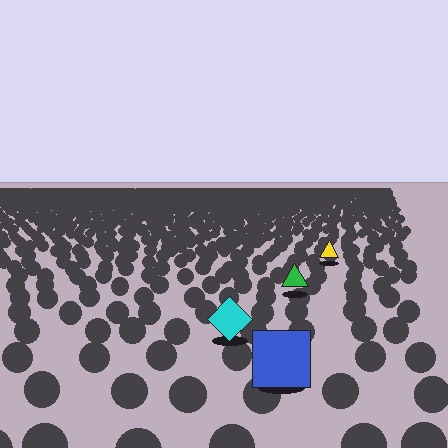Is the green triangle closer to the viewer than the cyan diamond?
No. The cyan diamond is closer — you can tell from the texture gradient: the ground texture is coarser near it.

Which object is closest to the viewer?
The blue square is closest. The texture marks near it are larger and more spread out.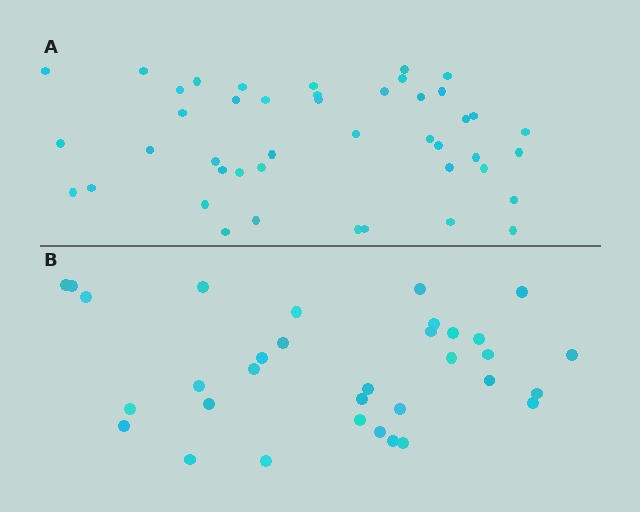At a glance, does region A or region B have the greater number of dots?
Region A (the top region) has more dots.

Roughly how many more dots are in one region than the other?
Region A has roughly 12 or so more dots than region B.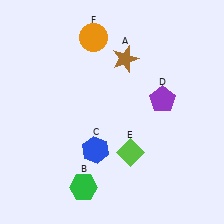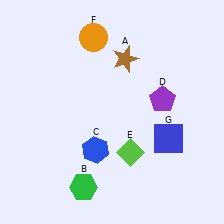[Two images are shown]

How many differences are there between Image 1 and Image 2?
There is 1 difference between the two images.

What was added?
A blue square (G) was added in Image 2.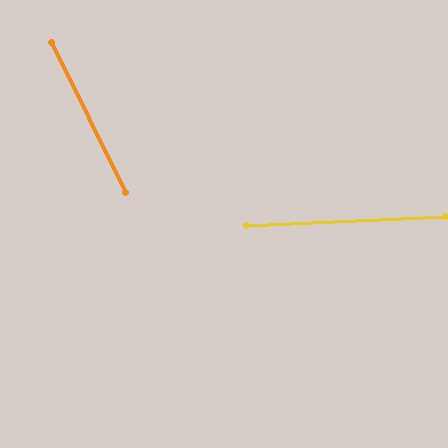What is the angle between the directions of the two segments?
Approximately 67 degrees.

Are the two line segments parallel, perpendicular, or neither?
Neither parallel nor perpendicular — they differ by about 67°.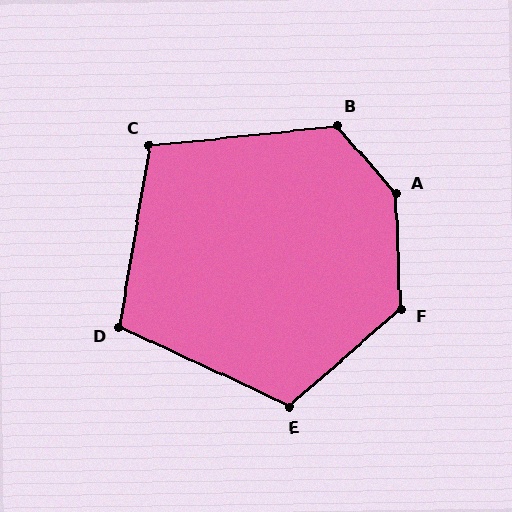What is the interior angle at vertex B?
Approximately 125 degrees (obtuse).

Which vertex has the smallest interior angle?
C, at approximately 105 degrees.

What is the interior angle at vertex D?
Approximately 106 degrees (obtuse).